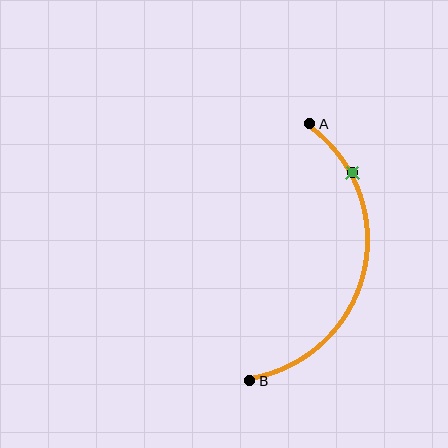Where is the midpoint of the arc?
The arc midpoint is the point on the curve farthest from the straight line joining A and B. It sits to the right of that line.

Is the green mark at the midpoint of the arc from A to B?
No. The green mark lies on the arc but is closer to endpoint A. The arc midpoint would be at the point on the curve equidistant along the arc from both A and B.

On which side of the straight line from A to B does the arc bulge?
The arc bulges to the right of the straight line connecting A and B.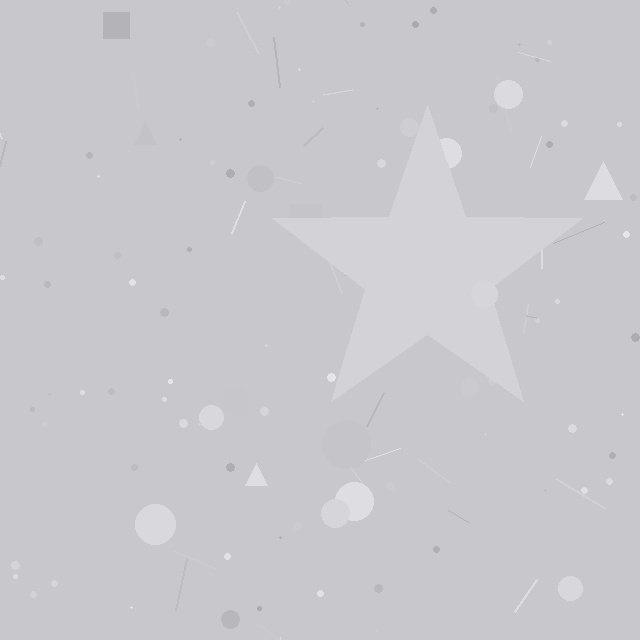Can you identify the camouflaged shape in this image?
The camouflaged shape is a star.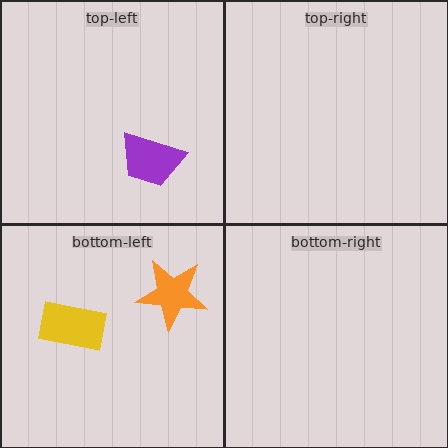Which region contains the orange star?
The bottom-left region.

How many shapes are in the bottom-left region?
2.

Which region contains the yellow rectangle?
The bottom-left region.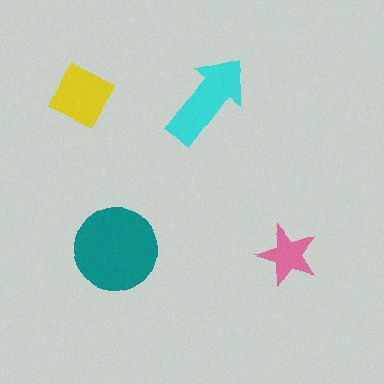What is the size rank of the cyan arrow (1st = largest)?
2nd.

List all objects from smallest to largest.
The pink star, the yellow diamond, the cyan arrow, the teal circle.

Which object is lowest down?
The teal circle is bottommost.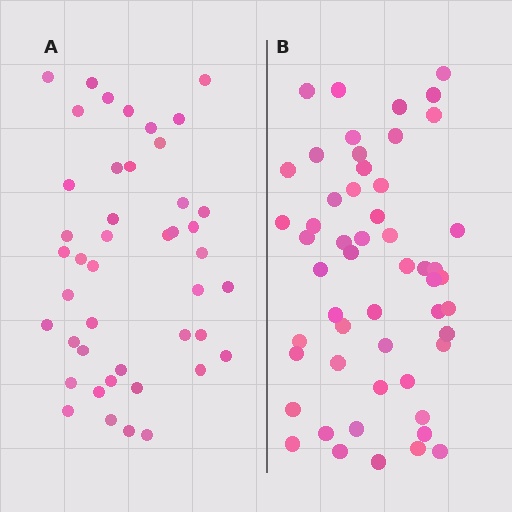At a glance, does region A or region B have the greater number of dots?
Region B (the right region) has more dots.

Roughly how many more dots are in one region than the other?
Region B has roughly 8 or so more dots than region A.